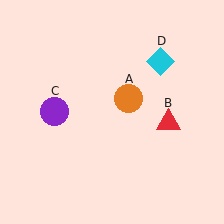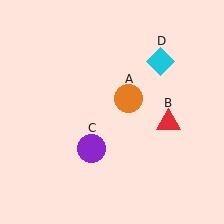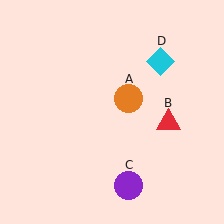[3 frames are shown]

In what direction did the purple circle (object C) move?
The purple circle (object C) moved down and to the right.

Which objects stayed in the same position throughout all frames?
Orange circle (object A) and red triangle (object B) and cyan diamond (object D) remained stationary.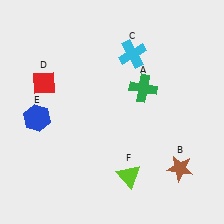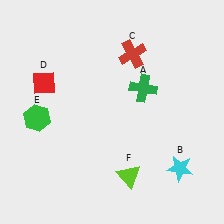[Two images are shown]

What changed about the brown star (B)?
In Image 1, B is brown. In Image 2, it changed to cyan.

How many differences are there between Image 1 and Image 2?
There are 3 differences between the two images.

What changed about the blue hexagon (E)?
In Image 1, E is blue. In Image 2, it changed to green.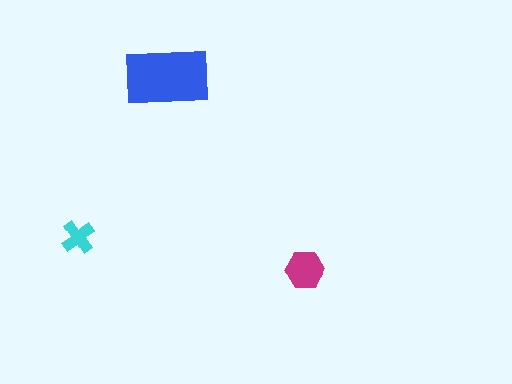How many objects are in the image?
There are 3 objects in the image.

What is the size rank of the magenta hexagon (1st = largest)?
2nd.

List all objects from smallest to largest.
The cyan cross, the magenta hexagon, the blue rectangle.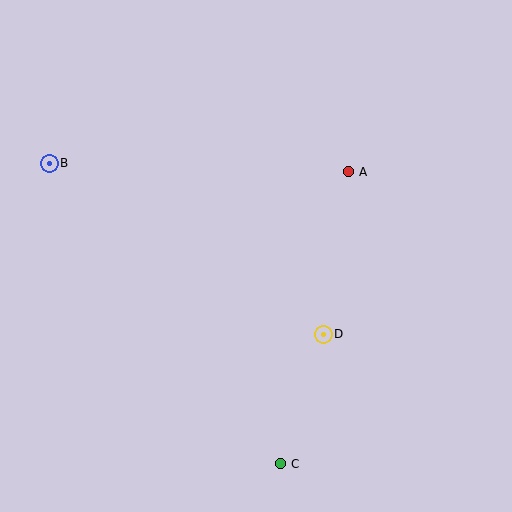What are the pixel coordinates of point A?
Point A is at (348, 172).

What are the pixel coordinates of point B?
Point B is at (49, 163).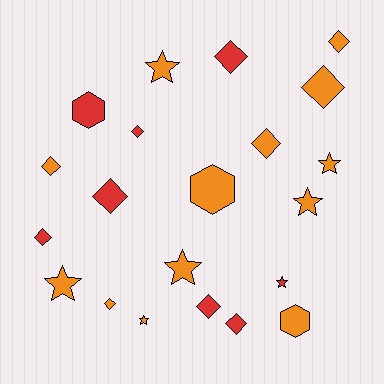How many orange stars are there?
There are 6 orange stars.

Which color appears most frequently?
Orange, with 13 objects.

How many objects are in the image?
There are 21 objects.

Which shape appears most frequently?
Diamond, with 11 objects.